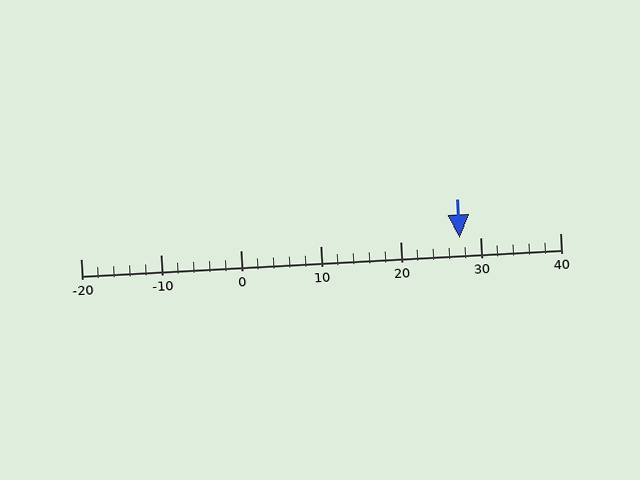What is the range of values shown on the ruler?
The ruler shows values from -20 to 40.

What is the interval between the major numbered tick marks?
The major tick marks are spaced 10 units apart.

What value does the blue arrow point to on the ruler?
The blue arrow points to approximately 27.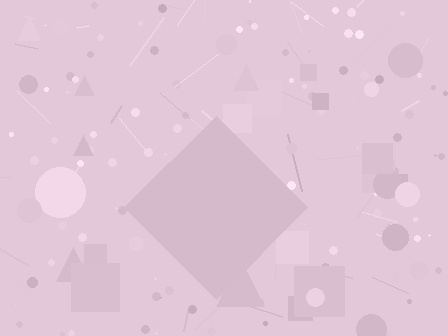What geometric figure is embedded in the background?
A diamond is embedded in the background.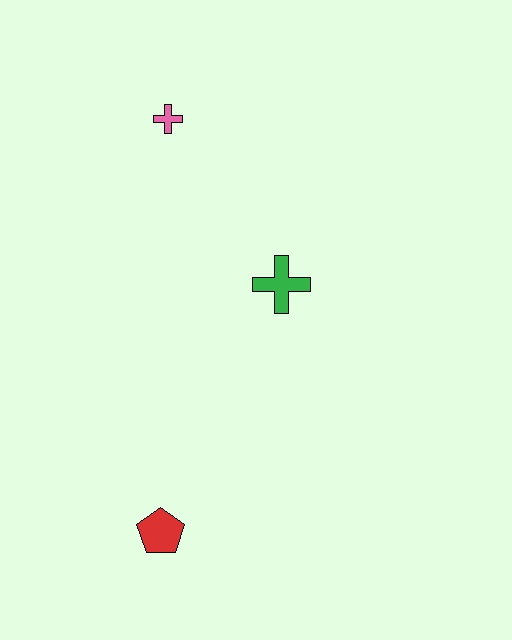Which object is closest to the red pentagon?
The green cross is closest to the red pentagon.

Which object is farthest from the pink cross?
The red pentagon is farthest from the pink cross.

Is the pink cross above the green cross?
Yes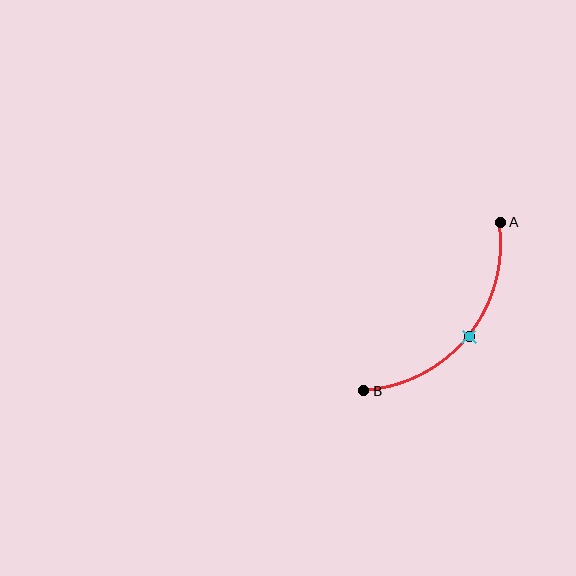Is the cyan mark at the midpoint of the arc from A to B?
Yes. The cyan mark lies on the arc at equal arc-length from both A and B — it is the arc midpoint.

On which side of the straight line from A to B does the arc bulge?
The arc bulges below and to the right of the straight line connecting A and B.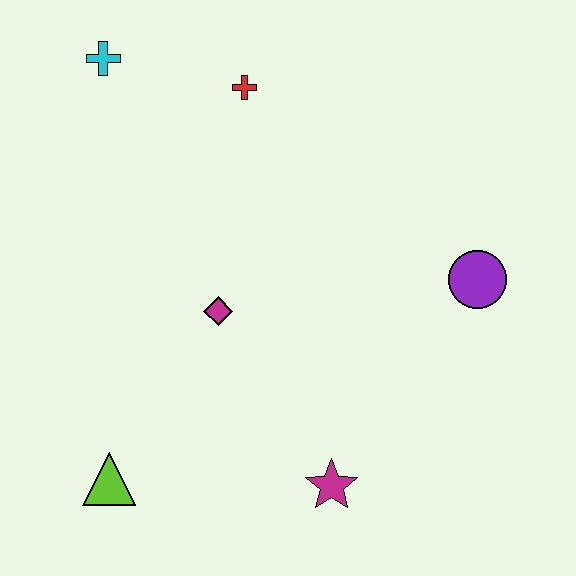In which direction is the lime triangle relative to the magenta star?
The lime triangle is to the left of the magenta star.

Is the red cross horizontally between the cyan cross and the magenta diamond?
No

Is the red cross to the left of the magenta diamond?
No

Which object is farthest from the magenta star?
The cyan cross is farthest from the magenta star.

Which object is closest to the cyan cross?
The red cross is closest to the cyan cross.